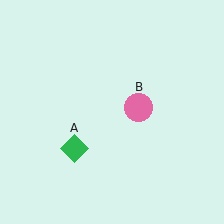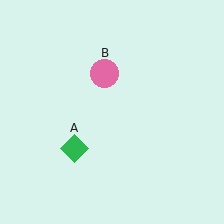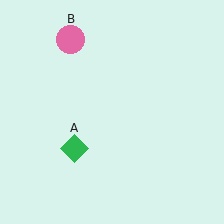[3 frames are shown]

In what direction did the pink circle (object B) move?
The pink circle (object B) moved up and to the left.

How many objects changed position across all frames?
1 object changed position: pink circle (object B).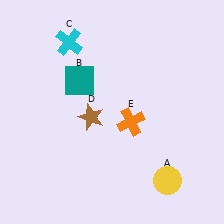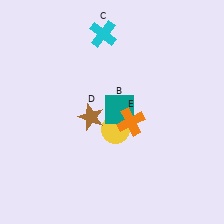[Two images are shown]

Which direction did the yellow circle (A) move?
The yellow circle (A) moved left.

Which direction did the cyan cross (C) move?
The cyan cross (C) moved right.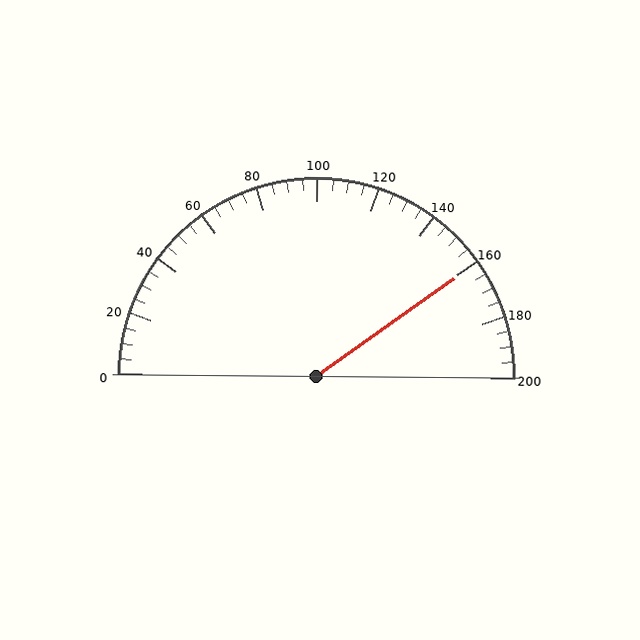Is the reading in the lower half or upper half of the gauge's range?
The reading is in the upper half of the range (0 to 200).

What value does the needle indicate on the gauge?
The needle indicates approximately 160.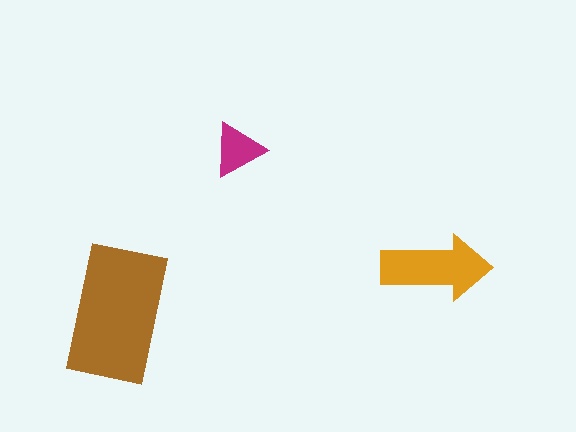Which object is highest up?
The magenta triangle is topmost.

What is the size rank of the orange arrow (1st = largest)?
2nd.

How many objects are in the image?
There are 3 objects in the image.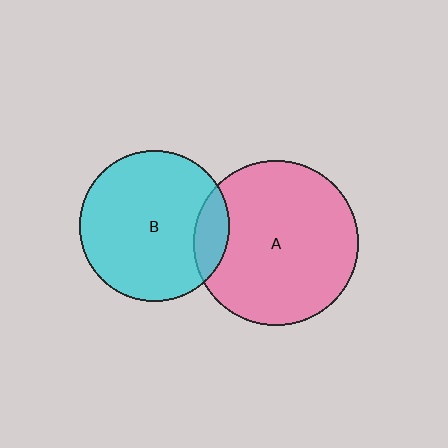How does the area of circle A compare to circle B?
Approximately 1.2 times.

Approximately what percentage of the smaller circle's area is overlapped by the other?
Approximately 15%.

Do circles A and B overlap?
Yes.